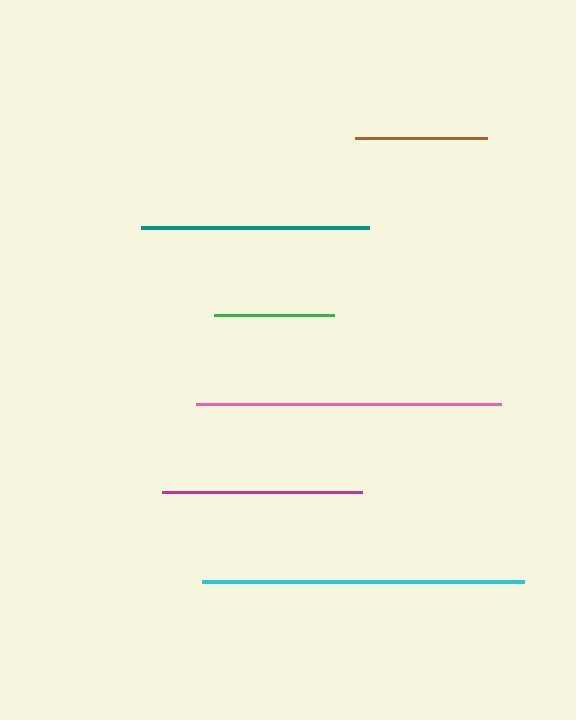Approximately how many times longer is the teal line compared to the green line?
The teal line is approximately 1.9 times the length of the green line.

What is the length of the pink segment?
The pink segment is approximately 305 pixels long.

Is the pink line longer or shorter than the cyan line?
The cyan line is longer than the pink line.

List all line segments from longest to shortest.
From longest to shortest: cyan, pink, teal, magenta, brown, green.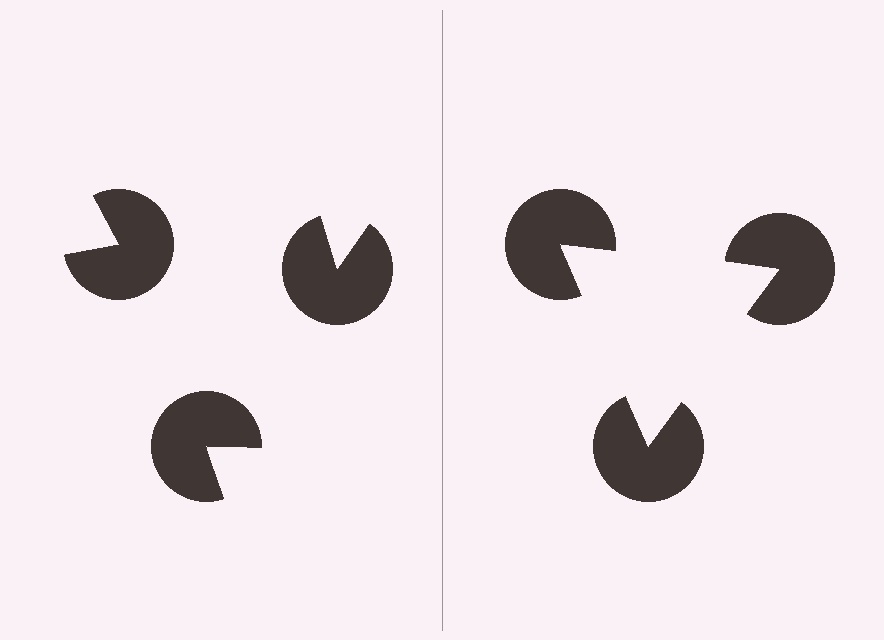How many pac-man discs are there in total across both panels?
6 — 3 on each side.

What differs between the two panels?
The pac-man discs are positioned identically on both sides; only the wedge orientations differ. On the right they align to a triangle; on the left they are misaligned.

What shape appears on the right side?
An illusory triangle.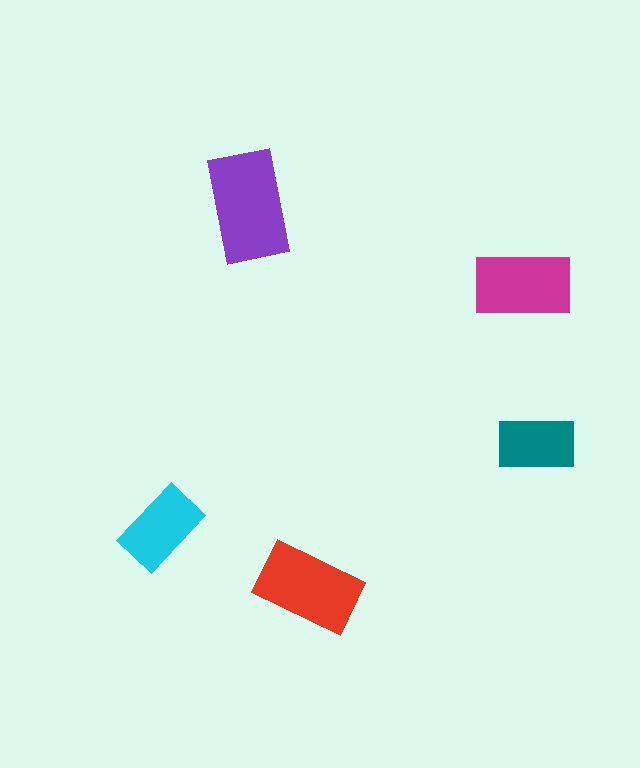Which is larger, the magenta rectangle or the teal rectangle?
The magenta one.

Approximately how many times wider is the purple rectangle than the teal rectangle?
About 1.5 times wider.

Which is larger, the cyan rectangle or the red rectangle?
The red one.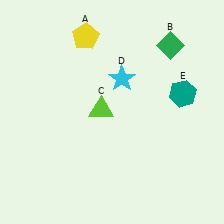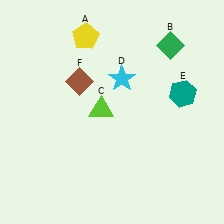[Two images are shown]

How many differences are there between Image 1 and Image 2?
There is 1 difference between the two images.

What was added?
A brown diamond (F) was added in Image 2.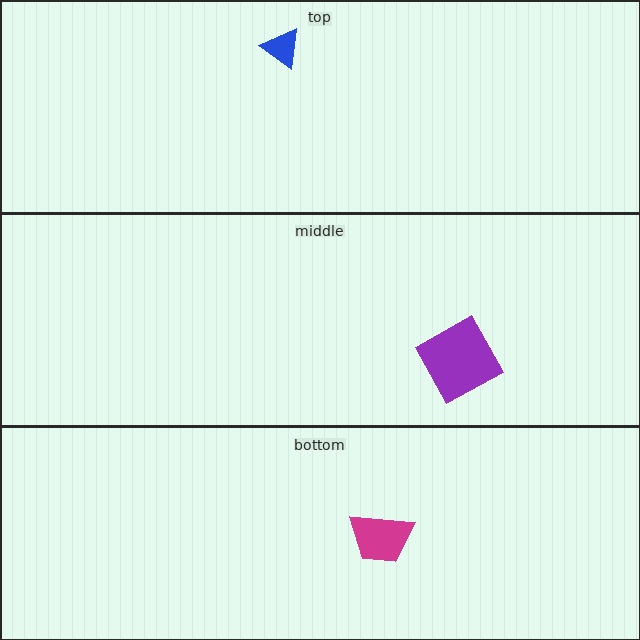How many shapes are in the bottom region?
1.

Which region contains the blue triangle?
The top region.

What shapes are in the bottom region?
The magenta trapezoid.